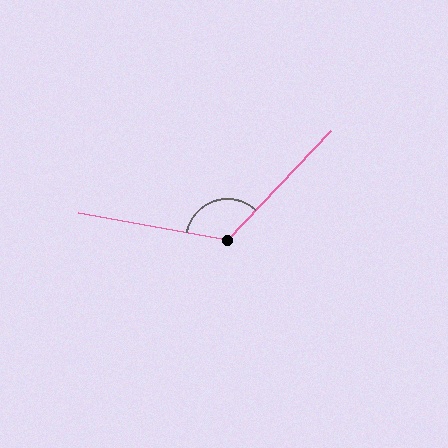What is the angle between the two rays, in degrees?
Approximately 123 degrees.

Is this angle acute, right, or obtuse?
It is obtuse.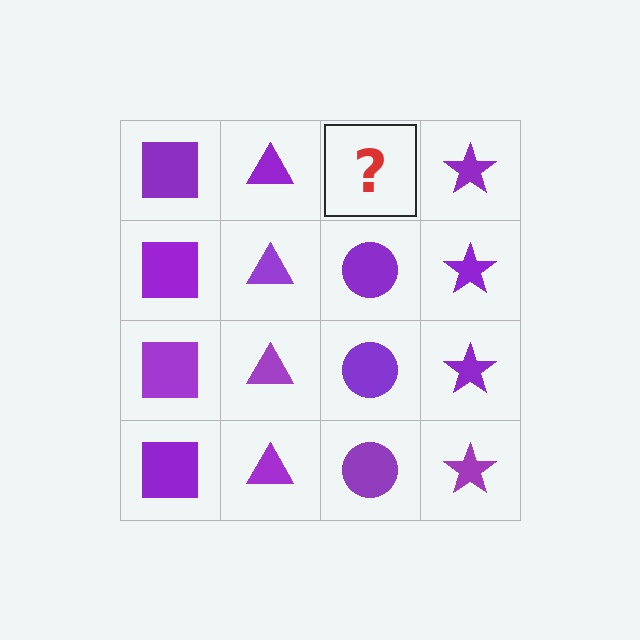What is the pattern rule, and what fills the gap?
The rule is that each column has a consistent shape. The gap should be filled with a purple circle.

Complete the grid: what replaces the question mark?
The question mark should be replaced with a purple circle.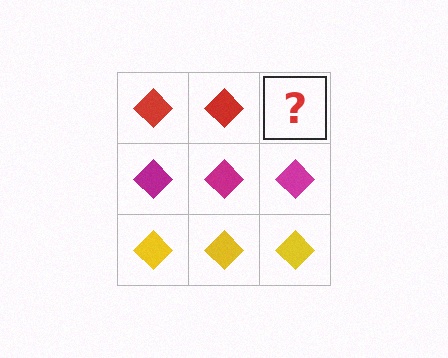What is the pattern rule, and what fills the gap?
The rule is that each row has a consistent color. The gap should be filled with a red diamond.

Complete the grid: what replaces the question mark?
The question mark should be replaced with a red diamond.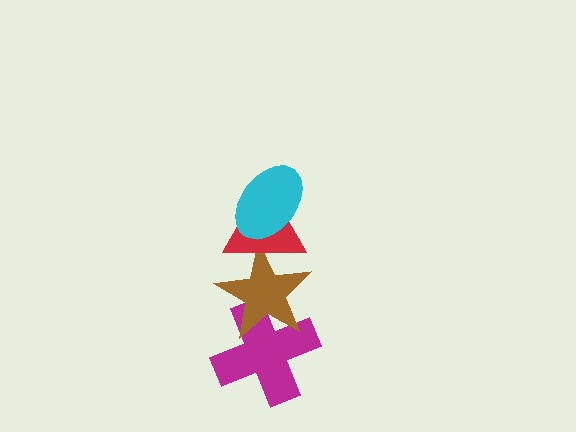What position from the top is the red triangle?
The red triangle is 2nd from the top.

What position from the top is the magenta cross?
The magenta cross is 4th from the top.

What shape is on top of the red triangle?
The cyan ellipse is on top of the red triangle.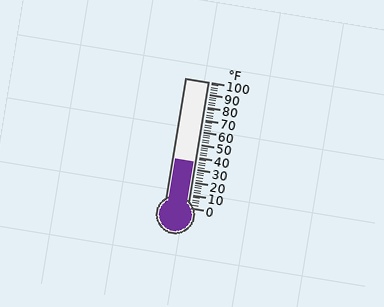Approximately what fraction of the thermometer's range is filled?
The thermometer is filled to approximately 35% of its range.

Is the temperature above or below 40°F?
The temperature is below 40°F.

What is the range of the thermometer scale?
The thermometer scale ranges from 0°F to 100°F.